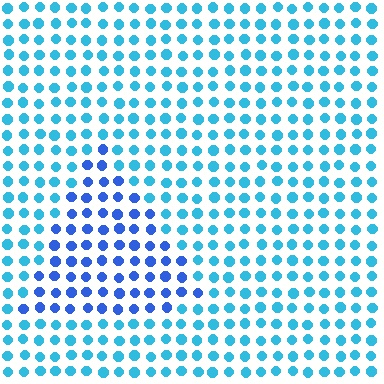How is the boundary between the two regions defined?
The boundary is defined purely by a slight shift in hue (about 32 degrees). Spacing, size, and orientation are identical on both sides.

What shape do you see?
I see a triangle.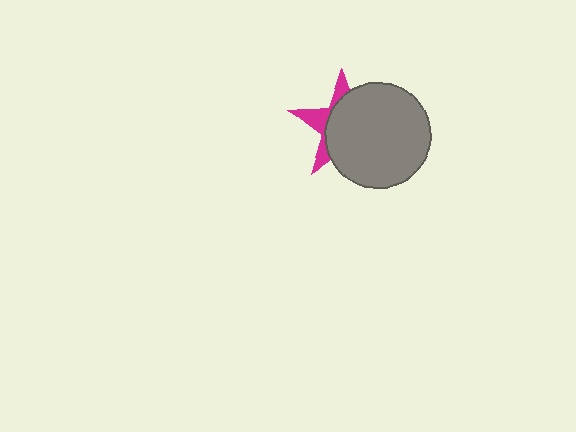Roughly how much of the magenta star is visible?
A small part of it is visible (roughly 31%).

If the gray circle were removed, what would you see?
You would see the complete magenta star.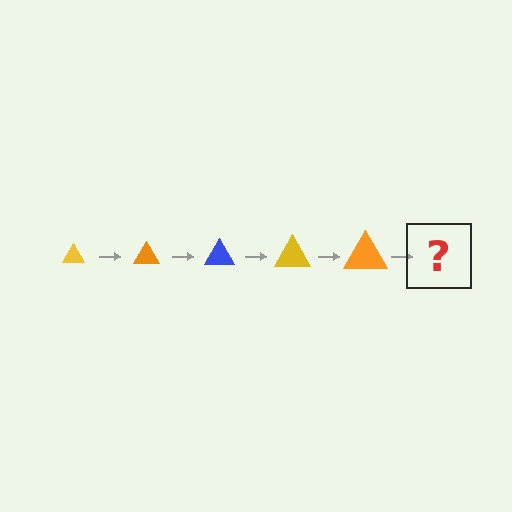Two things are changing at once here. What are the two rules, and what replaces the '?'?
The two rules are that the triangle grows larger each step and the color cycles through yellow, orange, and blue. The '?' should be a blue triangle, larger than the previous one.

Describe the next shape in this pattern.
It should be a blue triangle, larger than the previous one.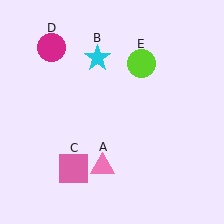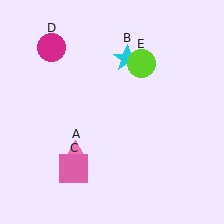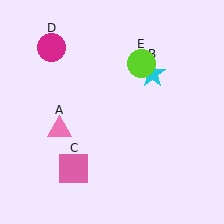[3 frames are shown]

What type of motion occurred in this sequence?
The pink triangle (object A), cyan star (object B) rotated clockwise around the center of the scene.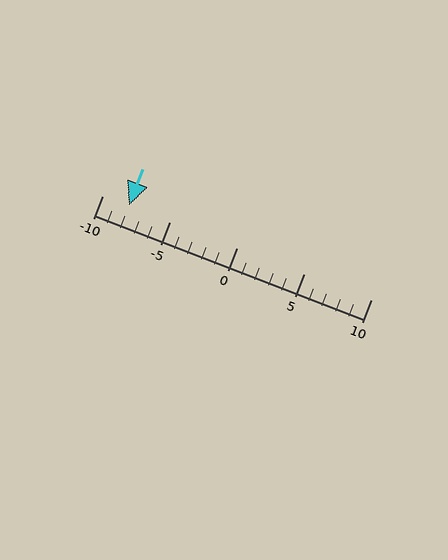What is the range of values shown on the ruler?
The ruler shows values from -10 to 10.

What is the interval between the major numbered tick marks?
The major tick marks are spaced 5 units apart.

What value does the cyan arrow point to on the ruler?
The cyan arrow points to approximately -8.